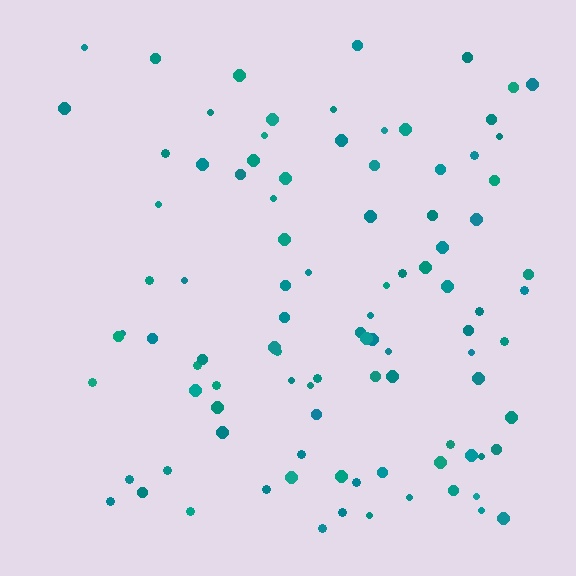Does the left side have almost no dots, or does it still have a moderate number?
Still a moderate number, just noticeably fewer than the right.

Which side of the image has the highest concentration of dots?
The right.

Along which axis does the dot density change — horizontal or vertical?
Horizontal.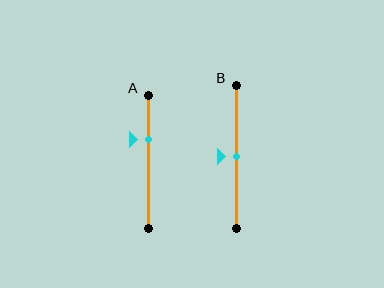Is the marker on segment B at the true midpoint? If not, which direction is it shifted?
Yes, the marker on segment B is at the true midpoint.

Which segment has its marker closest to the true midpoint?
Segment B has its marker closest to the true midpoint.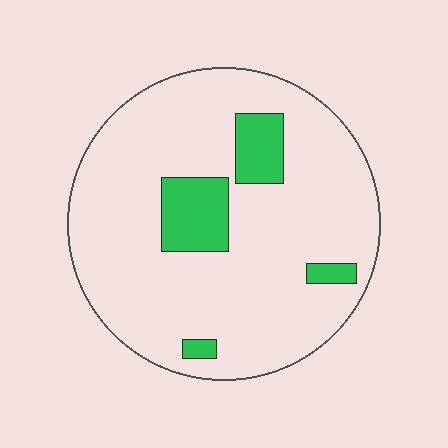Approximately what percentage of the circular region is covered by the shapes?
Approximately 15%.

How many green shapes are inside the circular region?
4.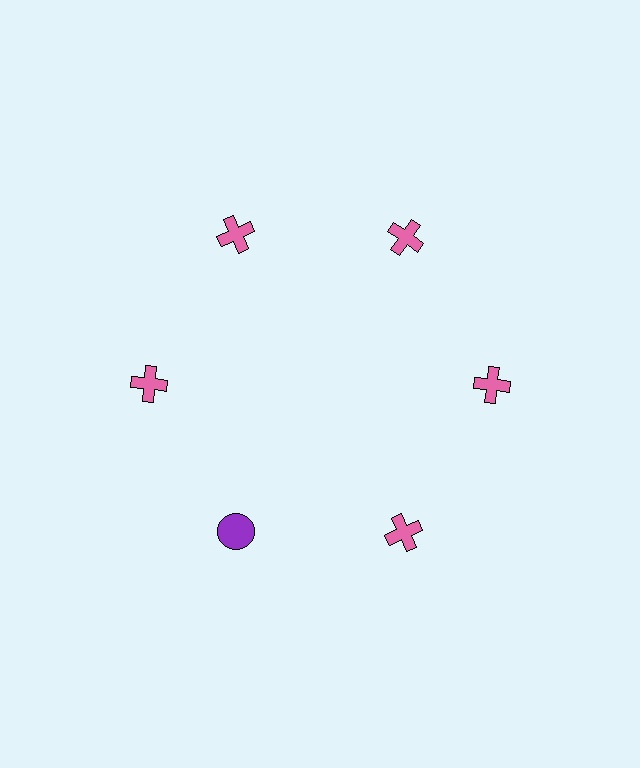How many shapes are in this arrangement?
There are 6 shapes arranged in a ring pattern.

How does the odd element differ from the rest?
It differs in both color (purple instead of pink) and shape (circle instead of cross).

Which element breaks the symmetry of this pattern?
The purple circle at roughly the 7 o'clock position breaks the symmetry. All other shapes are pink crosses.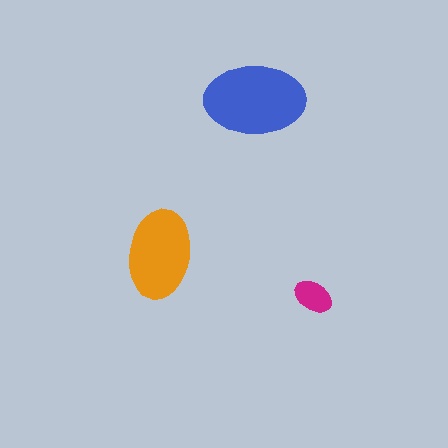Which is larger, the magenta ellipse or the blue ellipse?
The blue one.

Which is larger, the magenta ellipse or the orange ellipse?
The orange one.